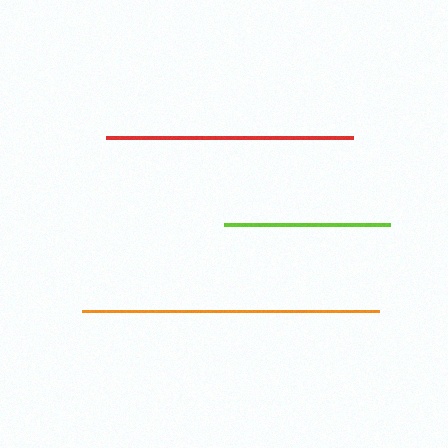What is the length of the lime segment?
The lime segment is approximately 166 pixels long.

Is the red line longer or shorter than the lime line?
The red line is longer than the lime line.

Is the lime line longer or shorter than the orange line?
The orange line is longer than the lime line.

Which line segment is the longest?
The orange line is the longest at approximately 297 pixels.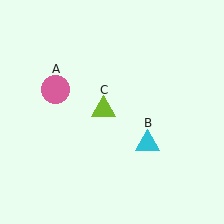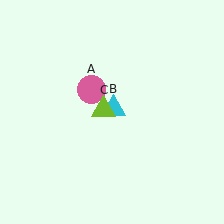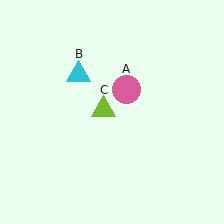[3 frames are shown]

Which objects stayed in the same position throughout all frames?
Lime triangle (object C) remained stationary.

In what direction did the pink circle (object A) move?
The pink circle (object A) moved right.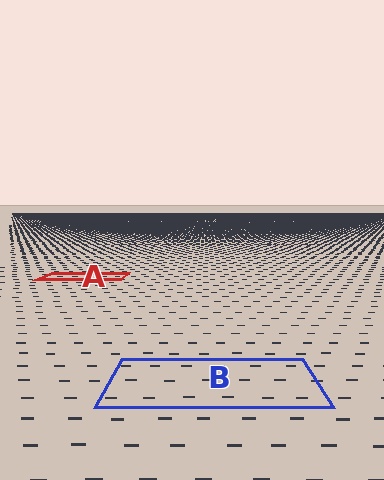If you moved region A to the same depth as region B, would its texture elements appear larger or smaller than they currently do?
They would appear larger. At a closer depth, the same texture elements are projected at a bigger on-screen size.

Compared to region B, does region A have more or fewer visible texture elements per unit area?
Region A has more texture elements per unit area — they are packed more densely because it is farther away.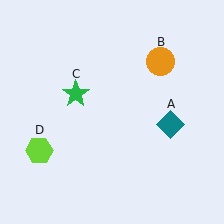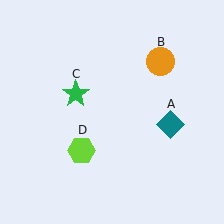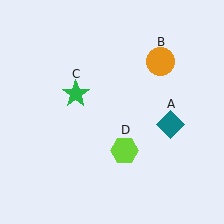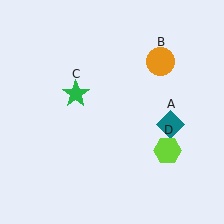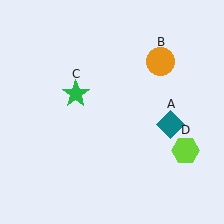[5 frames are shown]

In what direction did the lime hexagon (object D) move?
The lime hexagon (object D) moved right.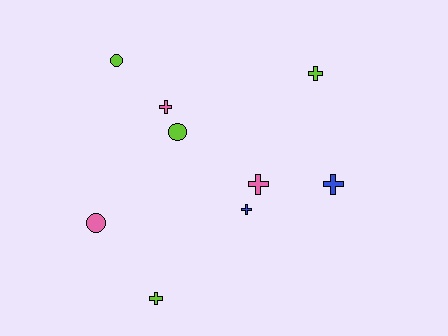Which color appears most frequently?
Lime, with 4 objects.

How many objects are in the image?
There are 9 objects.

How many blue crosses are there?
There are 2 blue crosses.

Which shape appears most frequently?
Cross, with 6 objects.